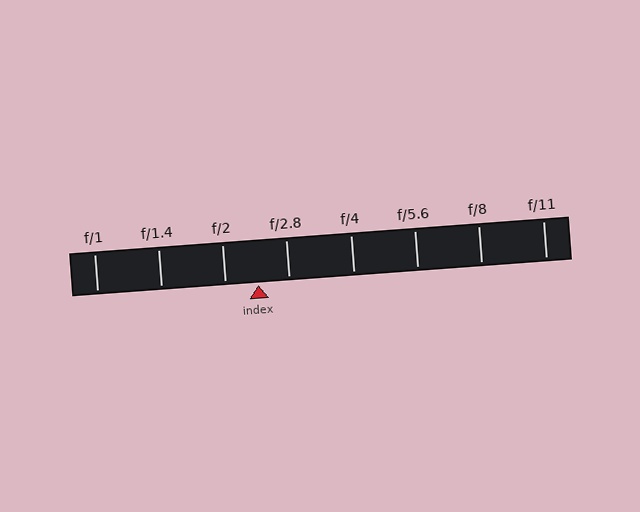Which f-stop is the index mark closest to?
The index mark is closest to f/2.8.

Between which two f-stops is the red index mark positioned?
The index mark is between f/2 and f/2.8.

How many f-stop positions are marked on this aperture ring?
There are 8 f-stop positions marked.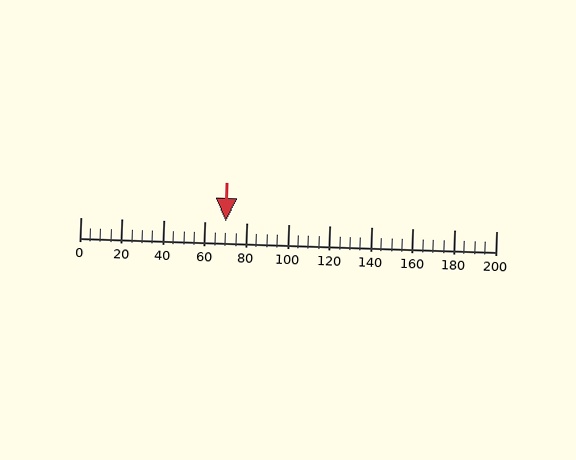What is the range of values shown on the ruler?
The ruler shows values from 0 to 200.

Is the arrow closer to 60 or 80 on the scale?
The arrow is closer to 80.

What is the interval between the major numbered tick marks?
The major tick marks are spaced 20 units apart.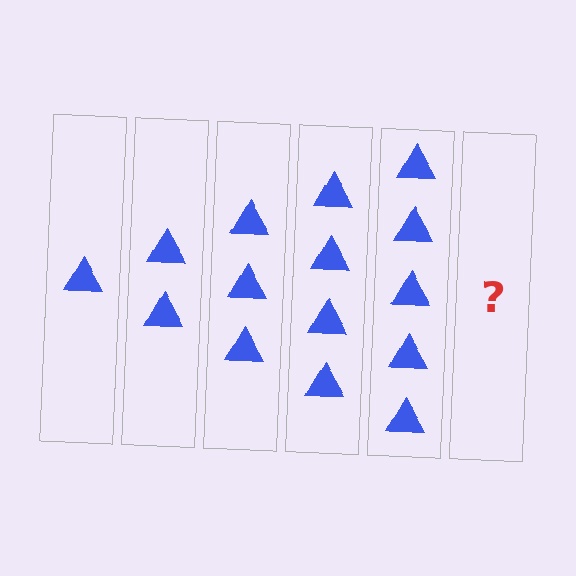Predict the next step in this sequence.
The next step is 6 triangles.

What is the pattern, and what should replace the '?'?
The pattern is that each step adds one more triangle. The '?' should be 6 triangles.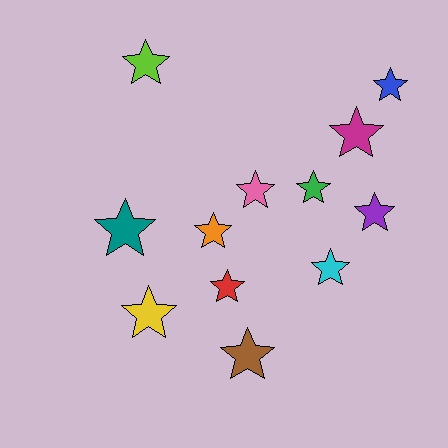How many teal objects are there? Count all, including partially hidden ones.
There is 1 teal object.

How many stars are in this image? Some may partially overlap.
There are 12 stars.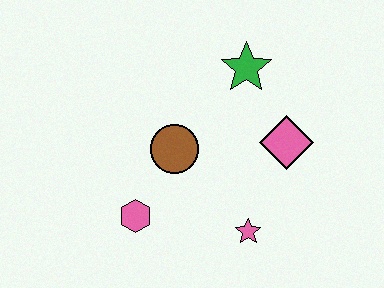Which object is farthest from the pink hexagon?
The green star is farthest from the pink hexagon.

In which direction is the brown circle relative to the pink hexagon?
The brown circle is above the pink hexagon.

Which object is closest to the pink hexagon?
The brown circle is closest to the pink hexagon.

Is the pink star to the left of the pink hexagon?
No